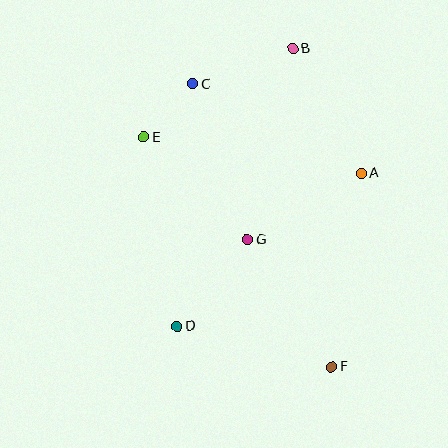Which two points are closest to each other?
Points C and E are closest to each other.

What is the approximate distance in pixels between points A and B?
The distance between A and B is approximately 142 pixels.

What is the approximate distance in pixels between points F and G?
The distance between F and G is approximately 152 pixels.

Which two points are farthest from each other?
Points B and F are farthest from each other.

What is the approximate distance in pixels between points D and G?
The distance between D and G is approximately 111 pixels.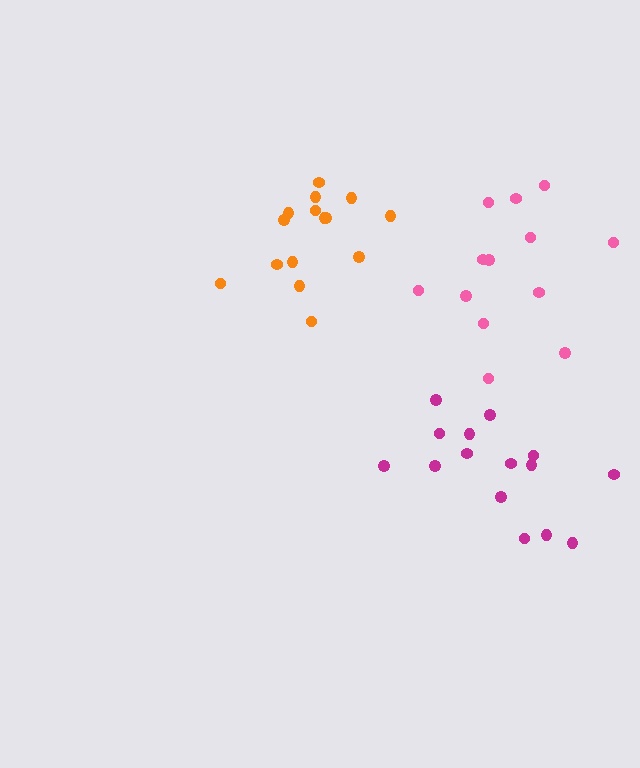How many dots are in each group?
Group 1: 15 dots, Group 2: 15 dots, Group 3: 13 dots (43 total).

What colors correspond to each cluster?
The clusters are colored: magenta, orange, pink.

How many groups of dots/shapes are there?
There are 3 groups.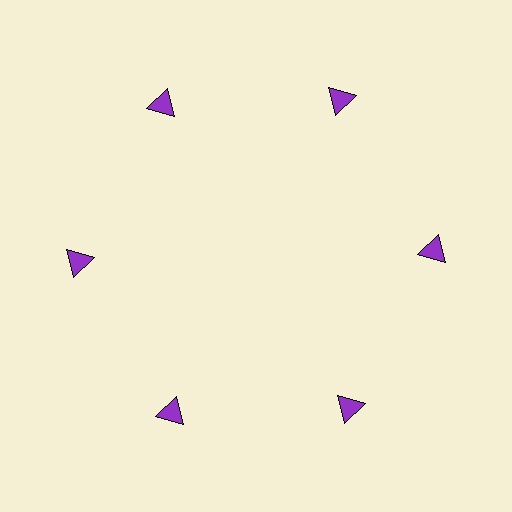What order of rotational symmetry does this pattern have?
This pattern has 6-fold rotational symmetry.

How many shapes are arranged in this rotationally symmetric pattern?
There are 6 shapes, arranged in 6 groups of 1.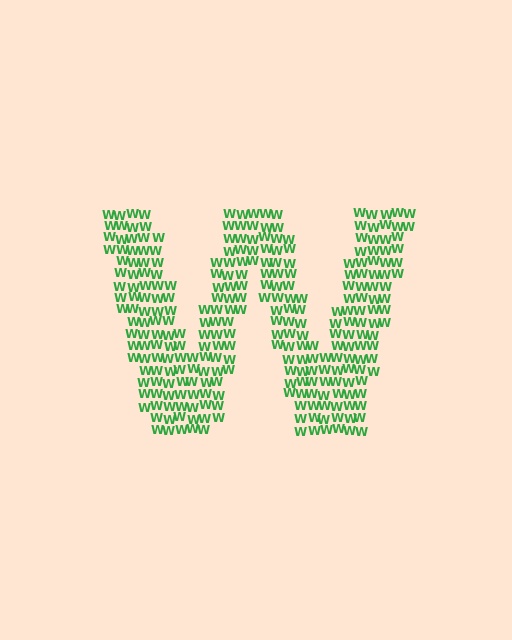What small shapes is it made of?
It is made of small letter W's.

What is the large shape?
The large shape is the letter W.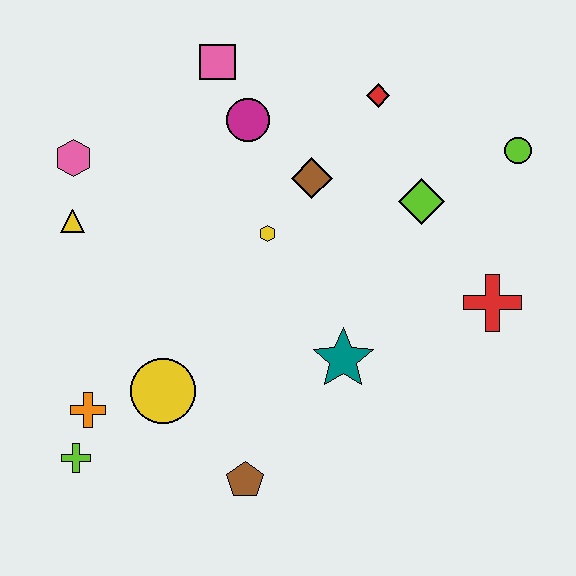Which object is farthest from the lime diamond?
The lime cross is farthest from the lime diamond.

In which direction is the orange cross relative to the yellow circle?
The orange cross is to the left of the yellow circle.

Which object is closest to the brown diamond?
The yellow hexagon is closest to the brown diamond.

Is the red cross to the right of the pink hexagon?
Yes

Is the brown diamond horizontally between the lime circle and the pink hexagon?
Yes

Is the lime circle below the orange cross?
No